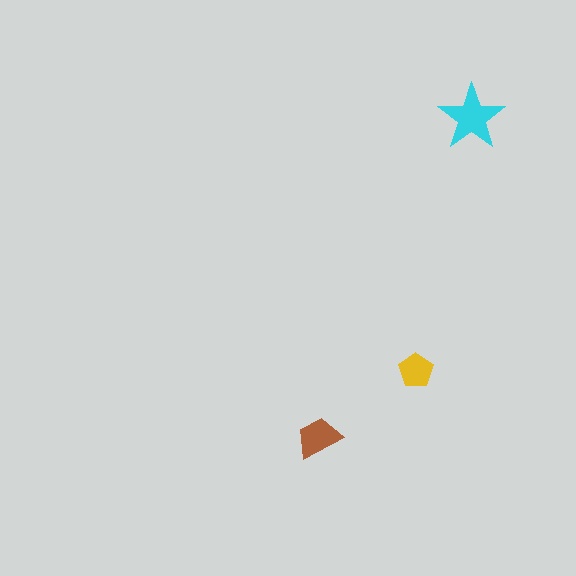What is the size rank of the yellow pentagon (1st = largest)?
3rd.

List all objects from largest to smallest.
The cyan star, the brown trapezoid, the yellow pentagon.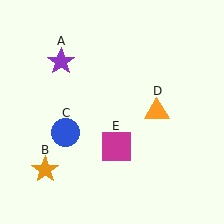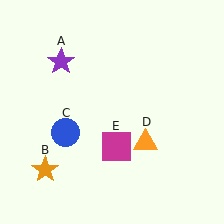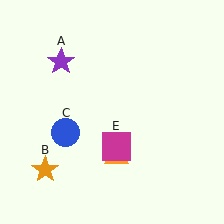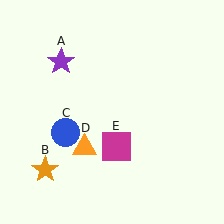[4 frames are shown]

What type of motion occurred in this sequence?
The orange triangle (object D) rotated clockwise around the center of the scene.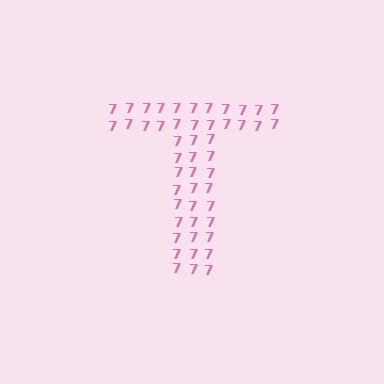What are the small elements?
The small elements are digit 7's.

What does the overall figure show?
The overall figure shows the letter T.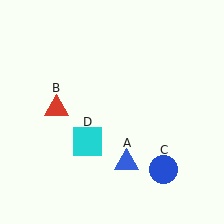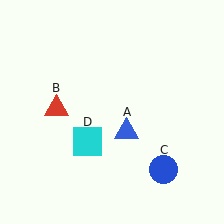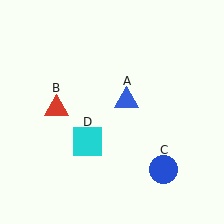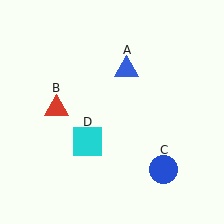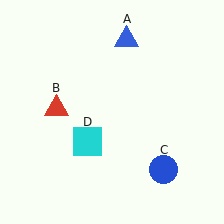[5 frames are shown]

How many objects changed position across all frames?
1 object changed position: blue triangle (object A).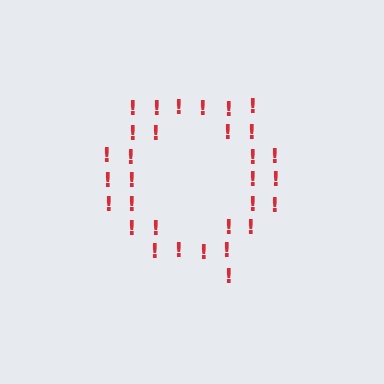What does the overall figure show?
The overall figure shows the letter Q.